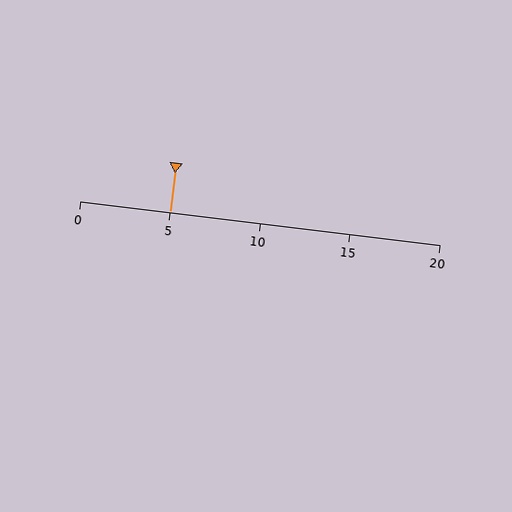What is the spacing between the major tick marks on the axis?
The major ticks are spaced 5 apart.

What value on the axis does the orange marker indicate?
The marker indicates approximately 5.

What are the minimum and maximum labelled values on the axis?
The axis runs from 0 to 20.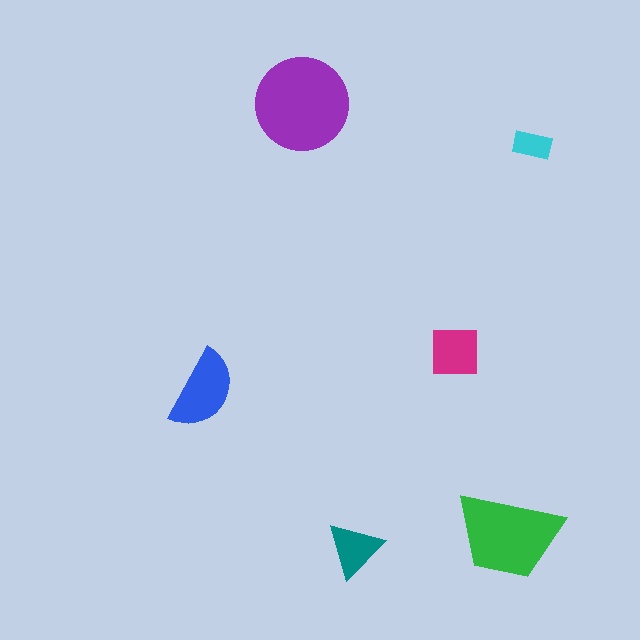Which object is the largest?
The purple circle.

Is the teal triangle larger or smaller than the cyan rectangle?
Larger.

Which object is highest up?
The purple circle is topmost.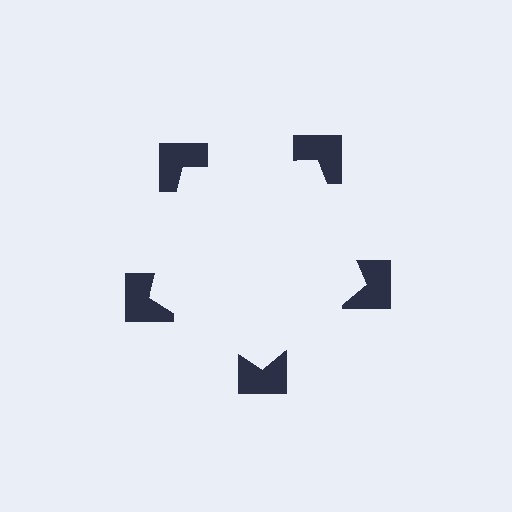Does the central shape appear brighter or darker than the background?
It typically appears slightly brighter than the background, even though no actual brightness change is drawn.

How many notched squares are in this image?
There are 5 — one at each vertex of the illusory pentagon.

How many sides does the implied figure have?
5 sides.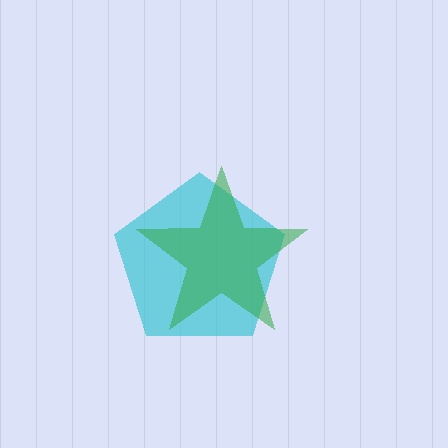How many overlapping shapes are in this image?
There are 2 overlapping shapes in the image.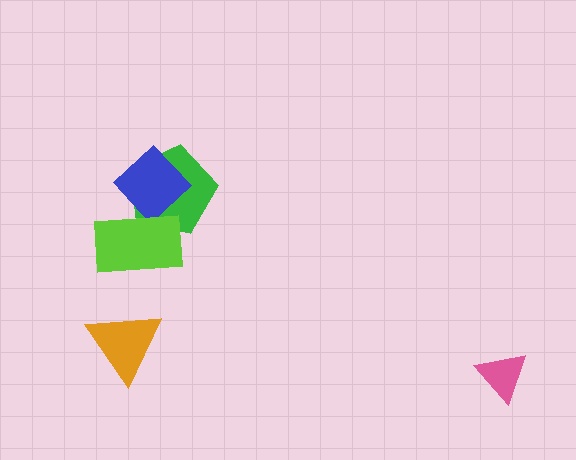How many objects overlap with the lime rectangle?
2 objects overlap with the lime rectangle.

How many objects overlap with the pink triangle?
0 objects overlap with the pink triangle.